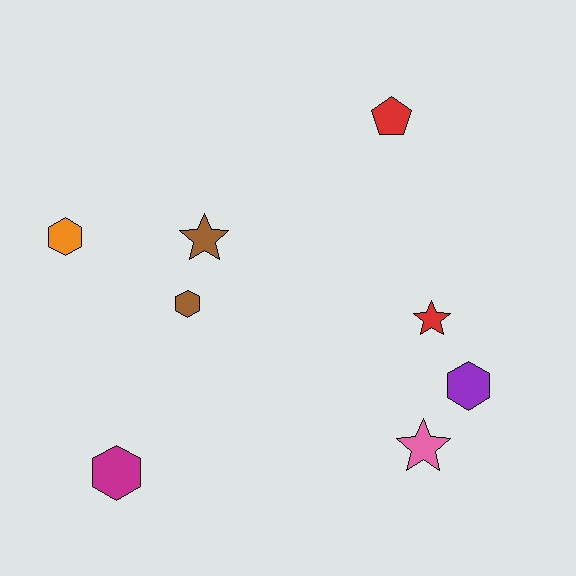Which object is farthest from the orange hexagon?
The purple hexagon is farthest from the orange hexagon.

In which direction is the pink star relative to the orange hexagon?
The pink star is to the right of the orange hexagon.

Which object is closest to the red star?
The purple hexagon is closest to the red star.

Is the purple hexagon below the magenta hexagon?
No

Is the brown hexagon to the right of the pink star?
No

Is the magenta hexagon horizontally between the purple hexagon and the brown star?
No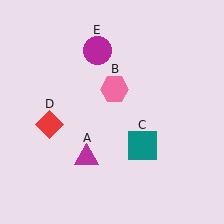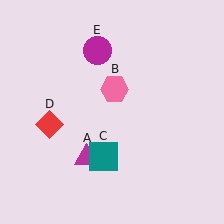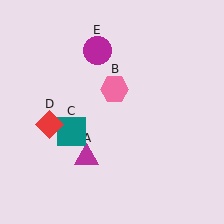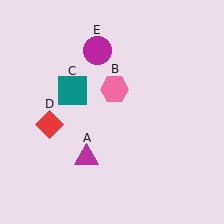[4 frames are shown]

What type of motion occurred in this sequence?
The teal square (object C) rotated clockwise around the center of the scene.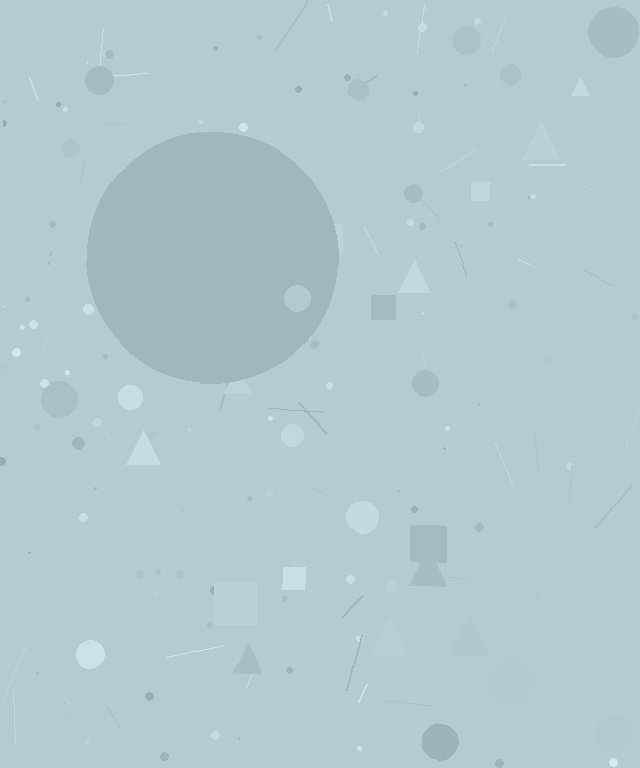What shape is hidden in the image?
A circle is hidden in the image.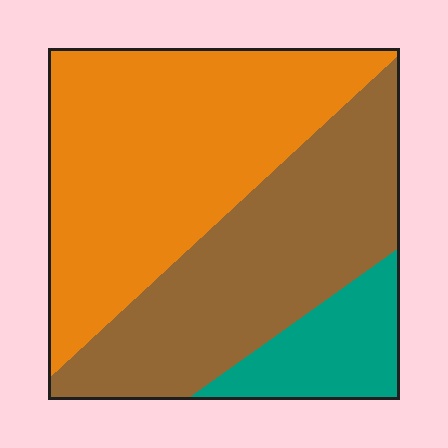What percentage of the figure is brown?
Brown takes up about two fifths (2/5) of the figure.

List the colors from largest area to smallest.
From largest to smallest: orange, brown, teal.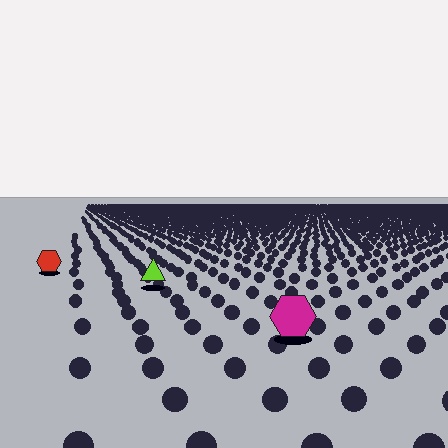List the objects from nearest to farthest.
From nearest to farthest: the magenta hexagon, the lime triangle, the red hexagon.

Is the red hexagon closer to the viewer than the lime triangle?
No. The lime triangle is closer — you can tell from the texture gradient: the ground texture is coarser near it.